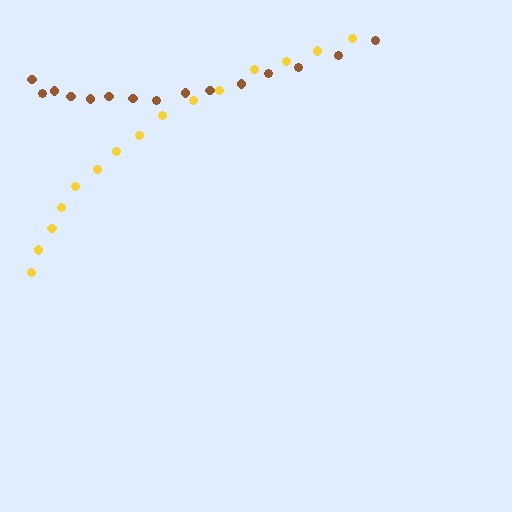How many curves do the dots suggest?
There are 2 distinct paths.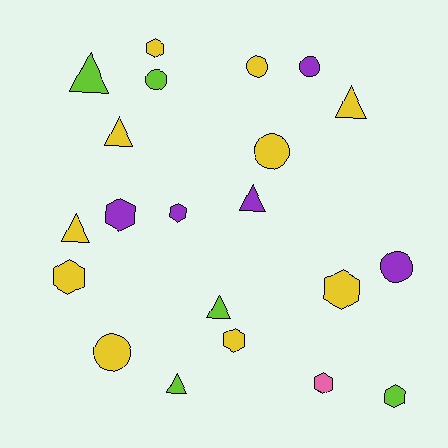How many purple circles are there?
There are 2 purple circles.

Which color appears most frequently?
Yellow, with 10 objects.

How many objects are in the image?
There are 21 objects.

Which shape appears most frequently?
Hexagon, with 8 objects.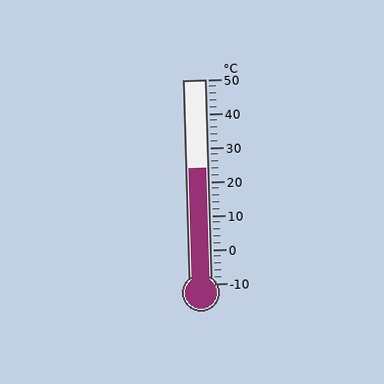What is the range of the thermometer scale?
The thermometer scale ranges from -10°C to 50°C.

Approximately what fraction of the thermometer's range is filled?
The thermometer is filled to approximately 55% of its range.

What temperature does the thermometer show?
The thermometer shows approximately 24°C.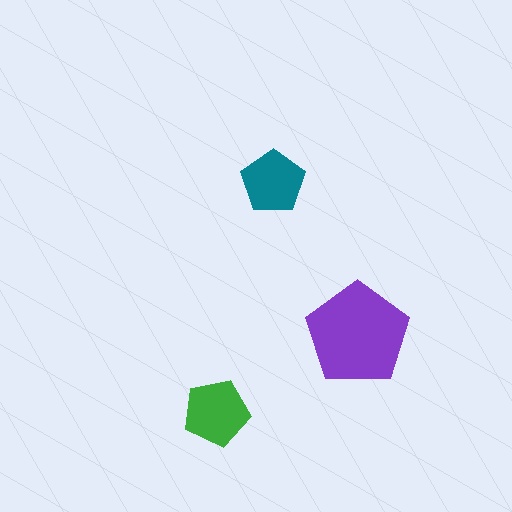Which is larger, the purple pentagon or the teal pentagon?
The purple one.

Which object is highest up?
The teal pentagon is topmost.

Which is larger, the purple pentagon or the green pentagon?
The purple one.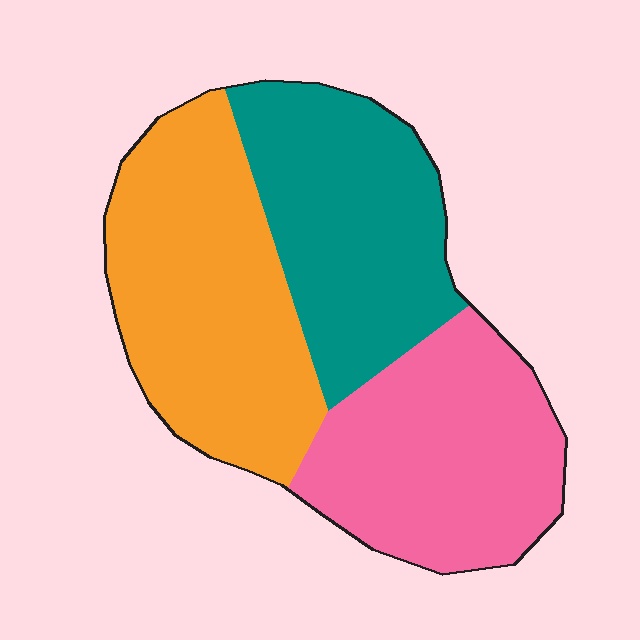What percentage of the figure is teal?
Teal covers about 30% of the figure.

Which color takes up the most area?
Orange, at roughly 35%.